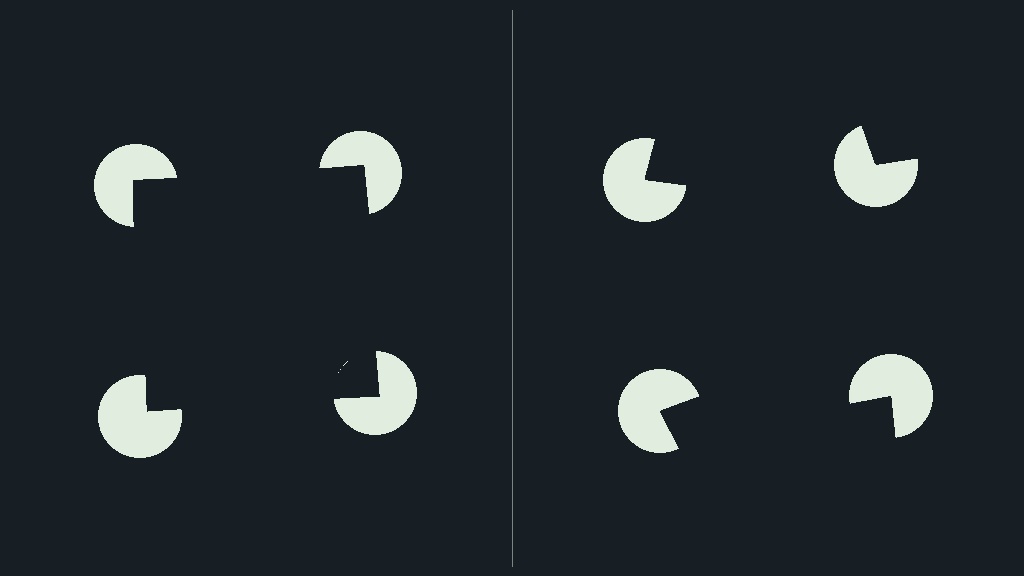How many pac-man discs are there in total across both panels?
8 — 4 on each side.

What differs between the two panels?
The pac-man discs are positioned identically on both sides; only the wedge orientations differ. On the left they align to a square; on the right they are misaligned.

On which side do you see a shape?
An illusory square appears on the left side. On the right side the wedge cuts are rotated, so no coherent shape forms.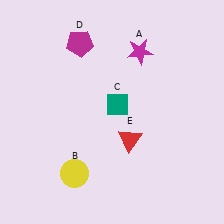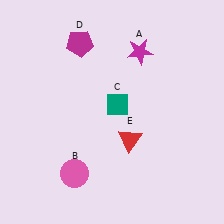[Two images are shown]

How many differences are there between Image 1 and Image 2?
There is 1 difference between the two images.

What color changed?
The circle (B) changed from yellow in Image 1 to pink in Image 2.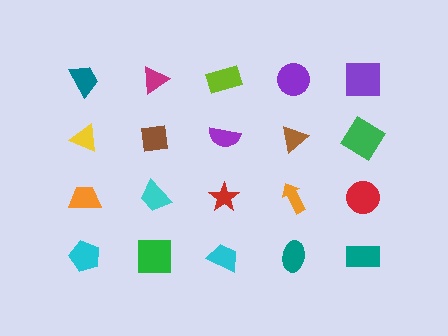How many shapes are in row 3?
5 shapes.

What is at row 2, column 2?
A brown square.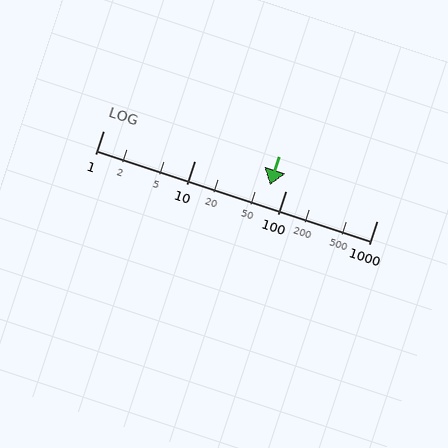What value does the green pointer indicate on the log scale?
The pointer indicates approximately 68.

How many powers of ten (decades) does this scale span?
The scale spans 3 decades, from 1 to 1000.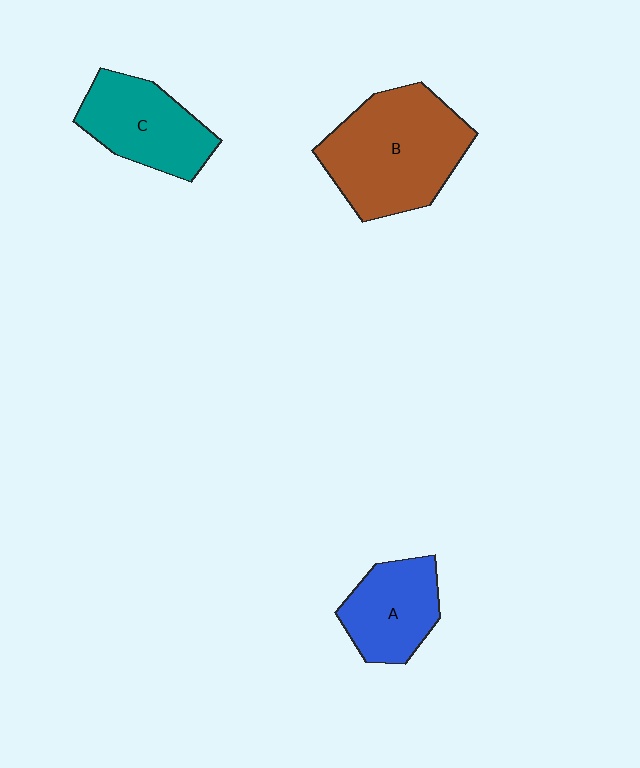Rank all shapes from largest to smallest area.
From largest to smallest: B (brown), C (teal), A (blue).